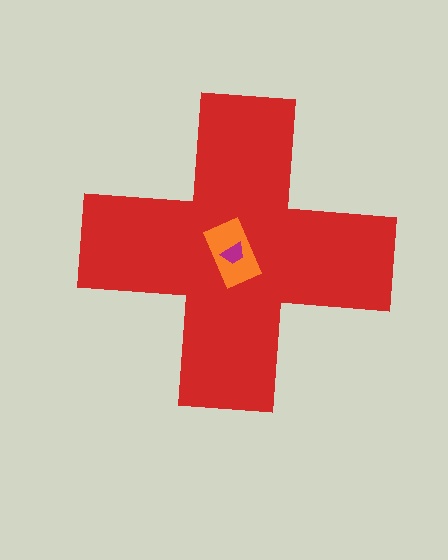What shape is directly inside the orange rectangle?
The magenta trapezoid.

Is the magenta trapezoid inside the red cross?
Yes.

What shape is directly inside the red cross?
The orange rectangle.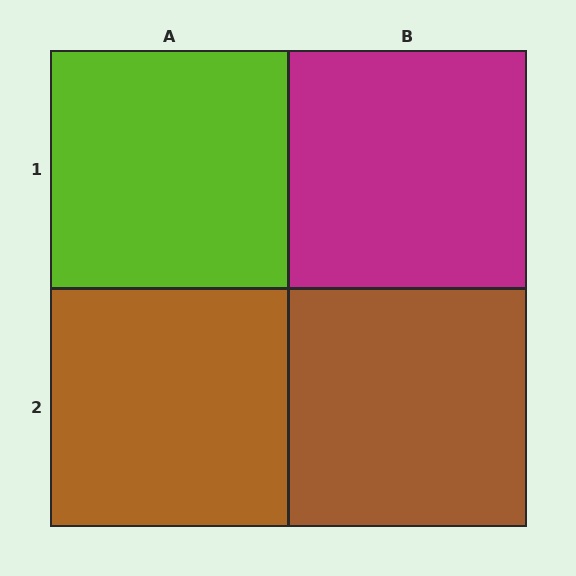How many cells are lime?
1 cell is lime.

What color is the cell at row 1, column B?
Magenta.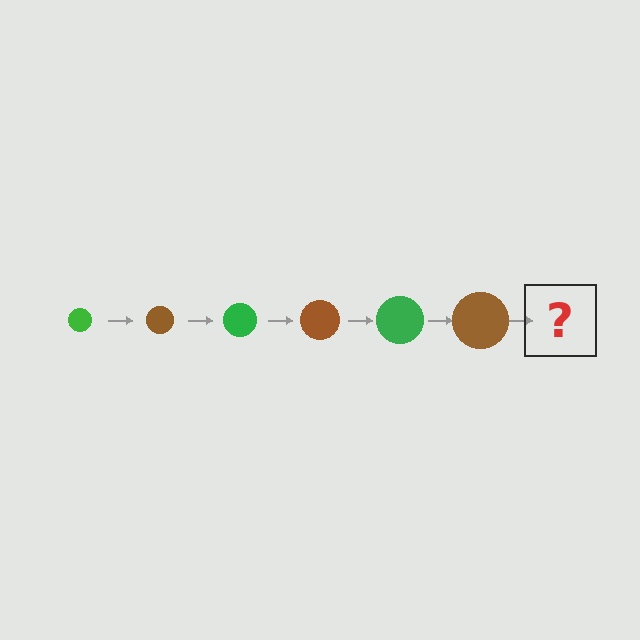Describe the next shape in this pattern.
It should be a green circle, larger than the previous one.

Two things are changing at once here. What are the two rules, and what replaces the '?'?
The two rules are that the circle grows larger each step and the color cycles through green and brown. The '?' should be a green circle, larger than the previous one.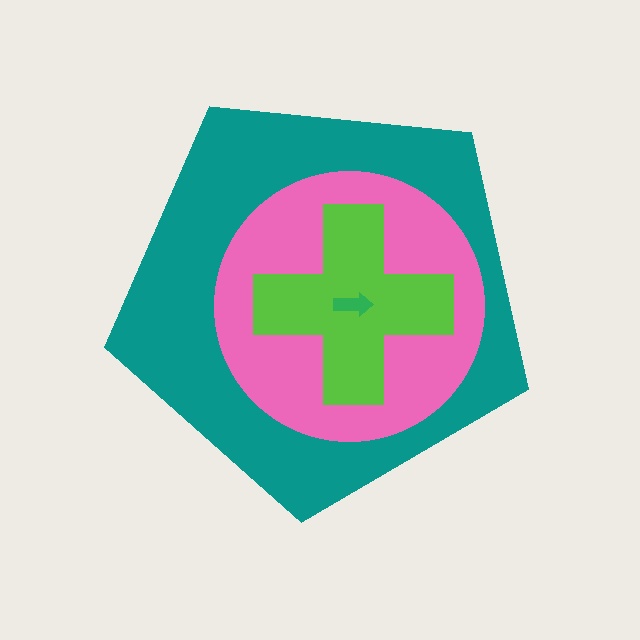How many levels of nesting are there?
4.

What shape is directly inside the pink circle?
The lime cross.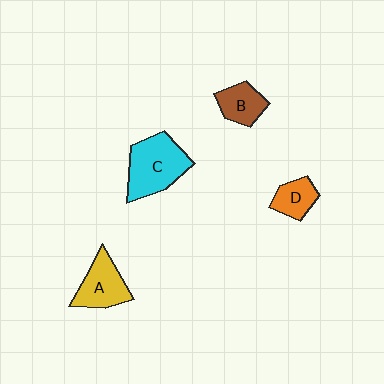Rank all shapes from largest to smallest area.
From largest to smallest: C (cyan), A (yellow), B (brown), D (orange).